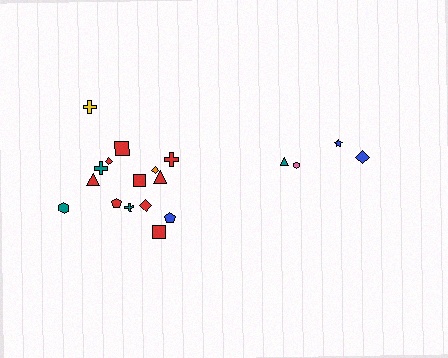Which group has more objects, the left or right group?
The left group.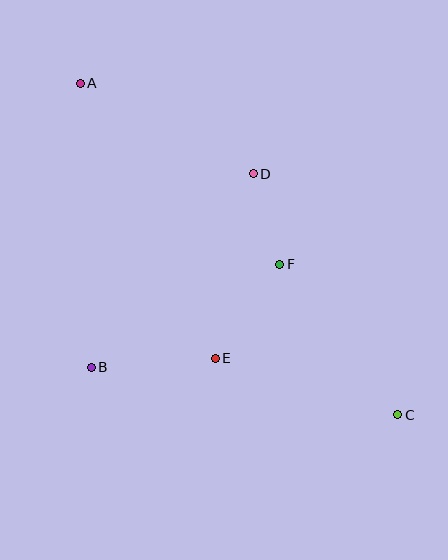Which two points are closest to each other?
Points D and F are closest to each other.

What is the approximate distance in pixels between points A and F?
The distance between A and F is approximately 269 pixels.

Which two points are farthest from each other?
Points A and C are farthest from each other.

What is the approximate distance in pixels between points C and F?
The distance between C and F is approximately 191 pixels.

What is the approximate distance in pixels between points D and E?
The distance between D and E is approximately 188 pixels.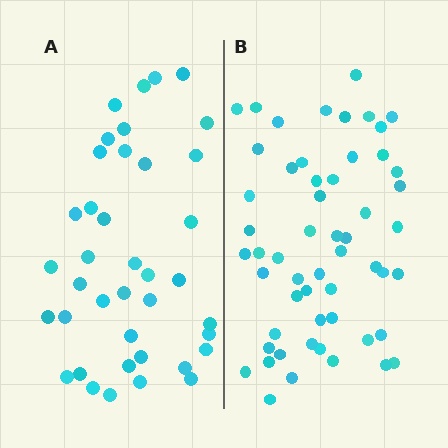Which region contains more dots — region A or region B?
Region B (the right region) has more dots.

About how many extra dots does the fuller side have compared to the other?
Region B has approximately 15 more dots than region A.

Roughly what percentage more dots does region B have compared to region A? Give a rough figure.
About 40% more.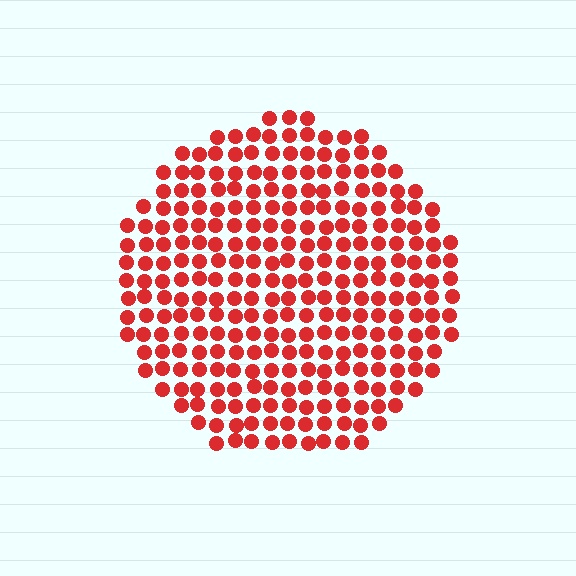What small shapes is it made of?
It is made of small circles.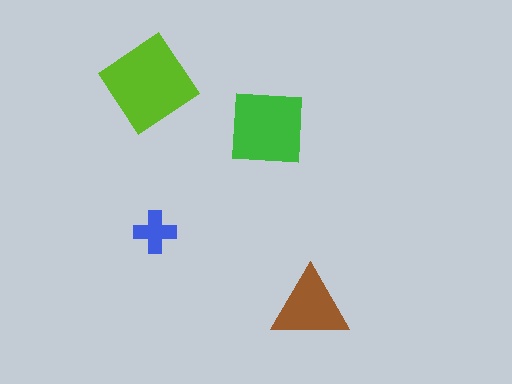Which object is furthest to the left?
The lime diamond is leftmost.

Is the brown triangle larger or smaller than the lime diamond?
Smaller.